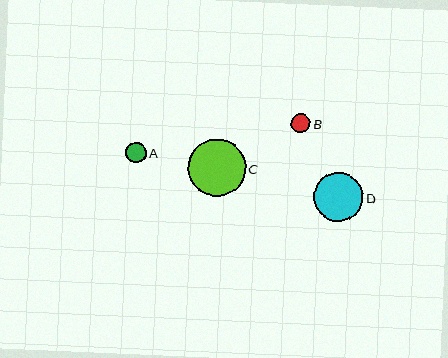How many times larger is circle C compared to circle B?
Circle C is approximately 3.0 times the size of circle B.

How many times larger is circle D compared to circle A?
Circle D is approximately 2.4 times the size of circle A.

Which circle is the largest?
Circle C is the largest with a size of approximately 57 pixels.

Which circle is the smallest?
Circle B is the smallest with a size of approximately 19 pixels.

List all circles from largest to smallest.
From largest to smallest: C, D, A, B.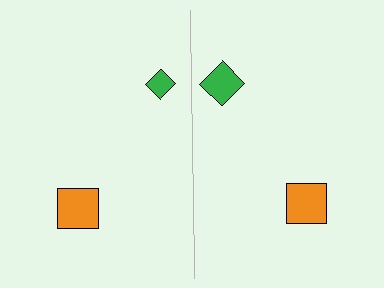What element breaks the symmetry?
The green diamond on the right side has a different size than its mirror counterpart.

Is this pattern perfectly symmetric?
No, the pattern is not perfectly symmetric. The green diamond on the right side has a different size than its mirror counterpart.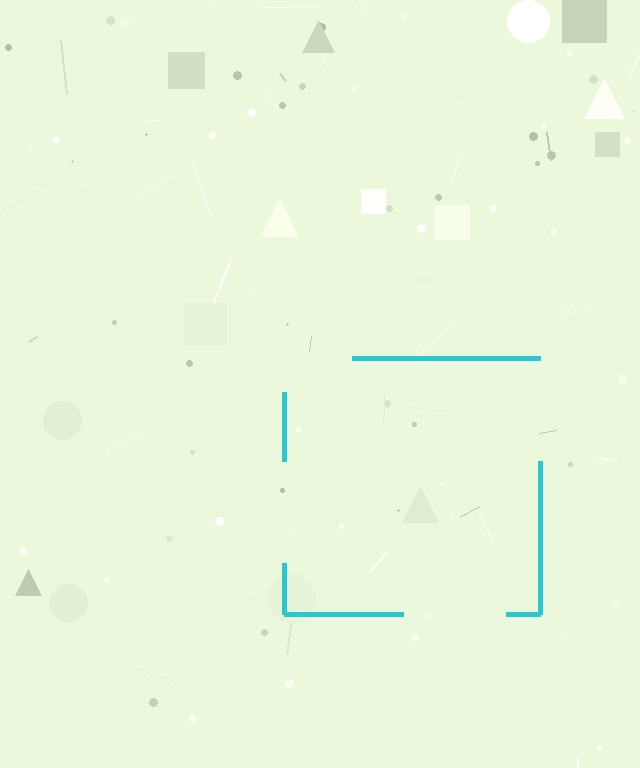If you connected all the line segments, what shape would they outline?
They would outline a square.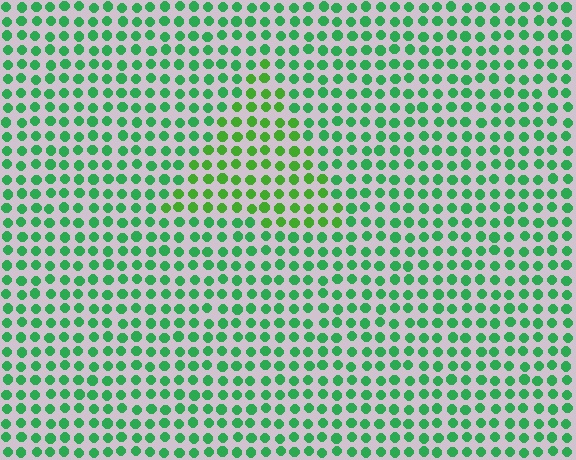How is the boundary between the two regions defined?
The boundary is defined purely by a slight shift in hue (about 29 degrees). Spacing, size, and orientation are identical on both sides.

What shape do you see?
I see a triangle.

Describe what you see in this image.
The image is filled with small green elements in a uniform arrangement. A triangle-shaped region is visible where the elements are tinted to a slightly different hue, forming a subtle color boundary.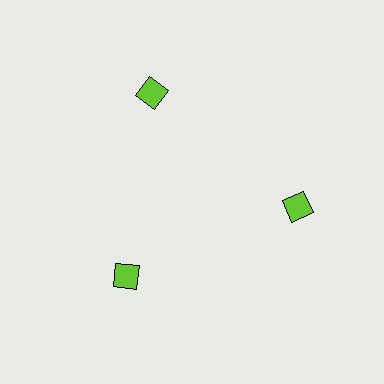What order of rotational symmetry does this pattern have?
This pattern has 3-fold rotational symmetry.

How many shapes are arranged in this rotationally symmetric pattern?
There are 3 shapes, arranged in 3 groups of 1.